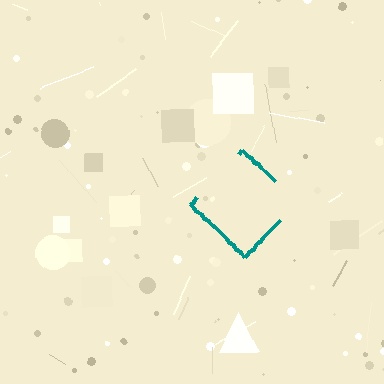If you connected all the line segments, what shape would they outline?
They would outline a diamond.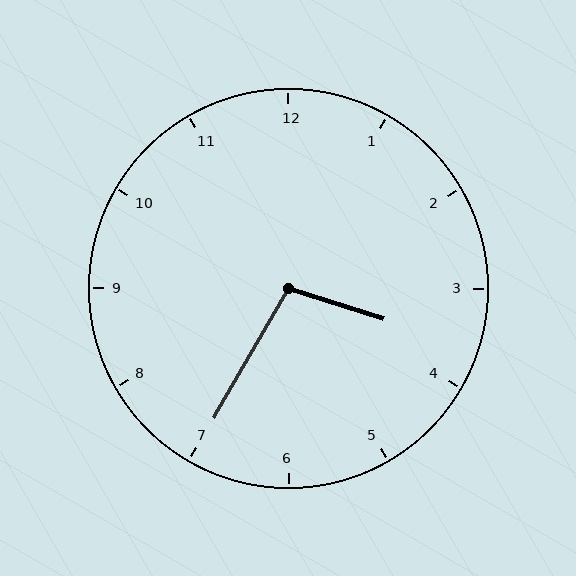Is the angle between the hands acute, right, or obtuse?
It is obtuse.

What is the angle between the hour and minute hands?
Approximately 102 degrees.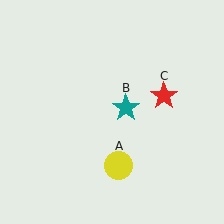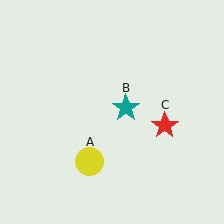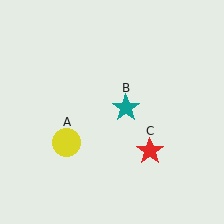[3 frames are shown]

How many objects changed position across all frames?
2 objects changed position: yellow circle (object A), red star (object C).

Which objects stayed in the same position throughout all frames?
Teal star (object B) remained stationary.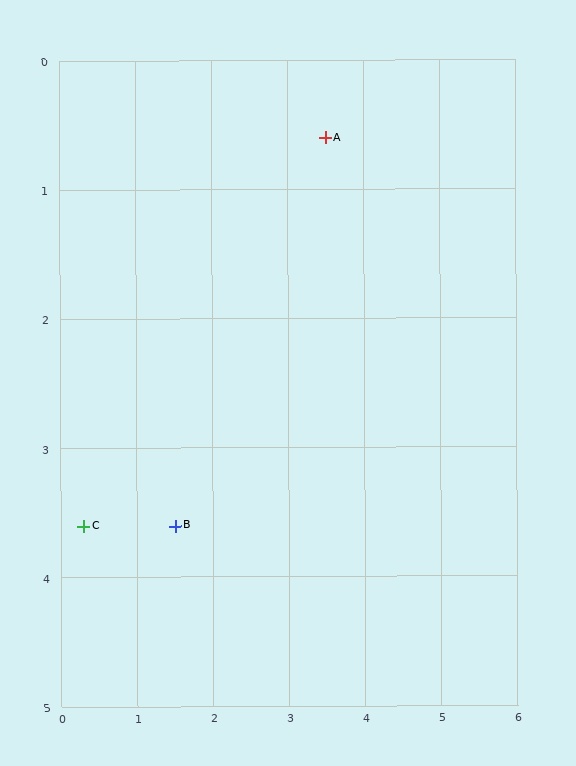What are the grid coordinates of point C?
Point C is at approximately (0.3, 3.6).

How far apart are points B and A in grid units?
Points B and A are about 3.6 grid units apart.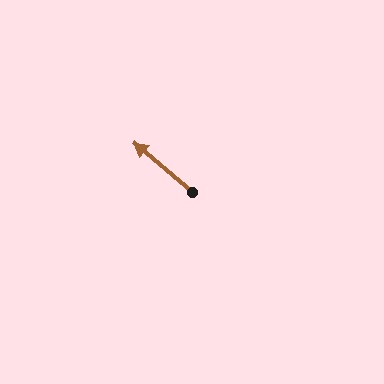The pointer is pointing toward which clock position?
Roughly 10 o'clock.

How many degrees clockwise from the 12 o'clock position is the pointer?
Approximately 310 degrees.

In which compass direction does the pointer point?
Northwest.